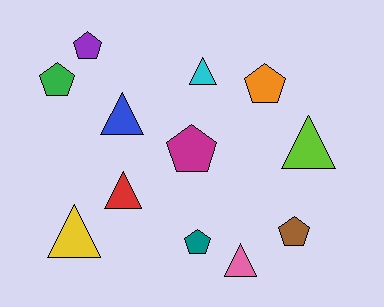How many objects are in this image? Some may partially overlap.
There are 12 objects.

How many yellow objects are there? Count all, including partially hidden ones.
There is 1 yellow object.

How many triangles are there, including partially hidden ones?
There are 6 triangles.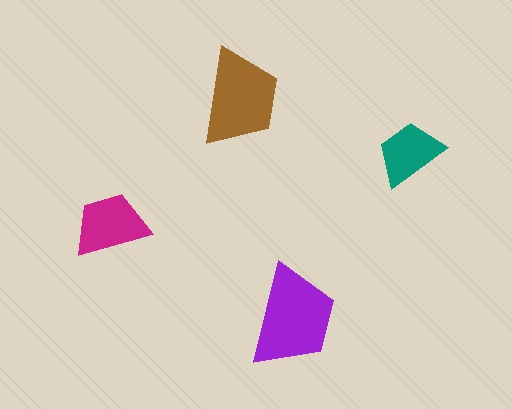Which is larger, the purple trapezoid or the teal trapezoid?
The purple one.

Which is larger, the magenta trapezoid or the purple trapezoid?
The purple one.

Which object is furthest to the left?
The magenta trapezoid is leftmost.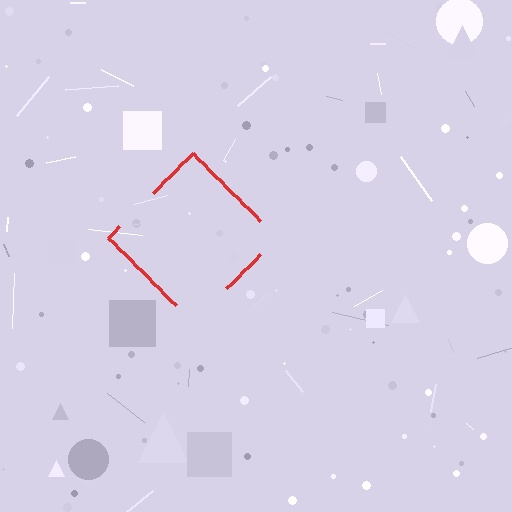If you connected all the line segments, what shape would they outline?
They would outline a diamond.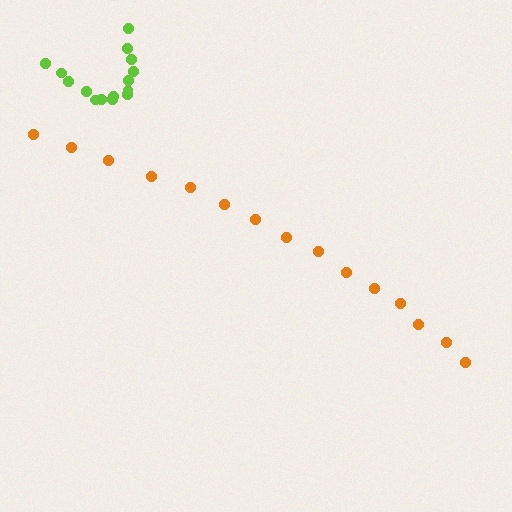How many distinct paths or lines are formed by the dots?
There are 2 distinct paths.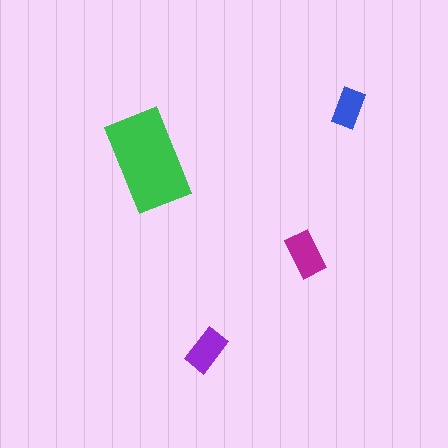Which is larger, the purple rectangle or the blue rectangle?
The purple one.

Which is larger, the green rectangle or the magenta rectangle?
The green one.